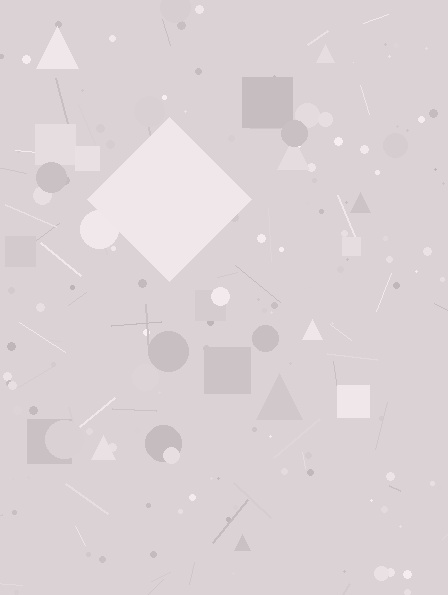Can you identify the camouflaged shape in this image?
The camouflaged shape is a diamond.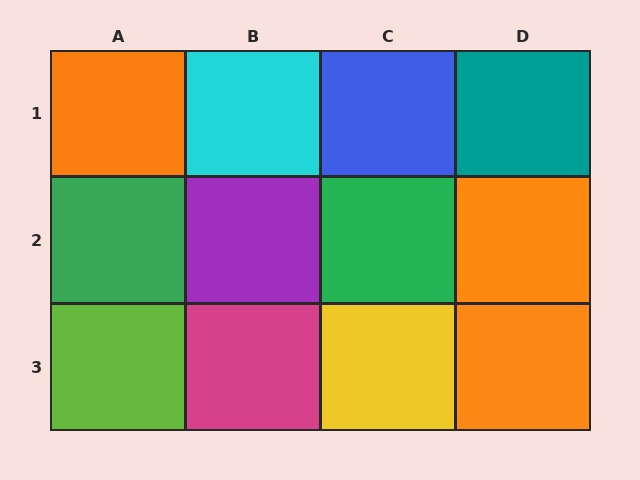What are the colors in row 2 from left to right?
Green, purple, green, orange.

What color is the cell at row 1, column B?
Cyan.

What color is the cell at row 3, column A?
Lime.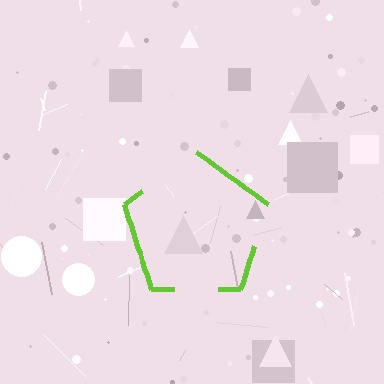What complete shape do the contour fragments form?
The contour fragments form a pentagon.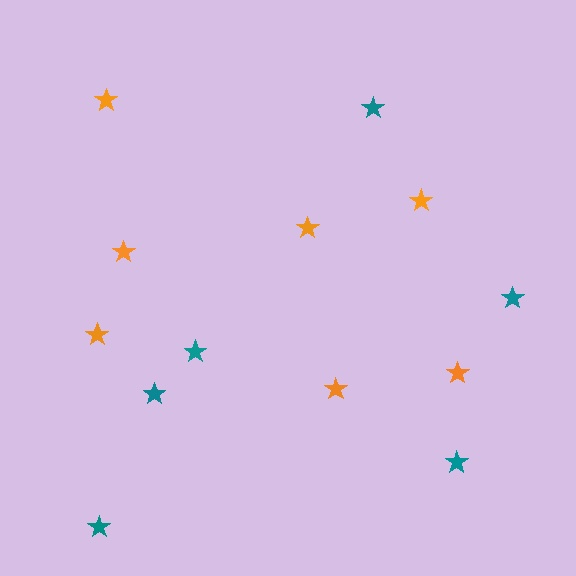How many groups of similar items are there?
There are 2 groups: one group of orange stars (7) and one group of teal stars (6).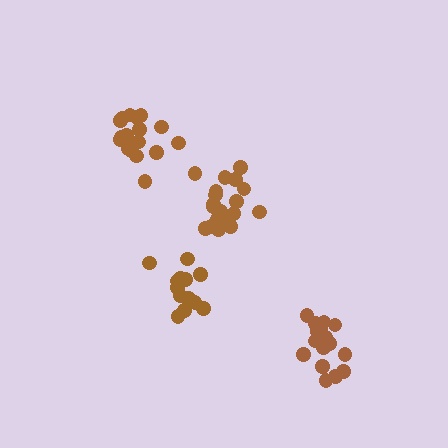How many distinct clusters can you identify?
There are 4 distinct clusters.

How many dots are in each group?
Group 1: 20 dots, Group 2: 14 dots, Group 3: 18 dots, Group 4: 17 dots (69 total).